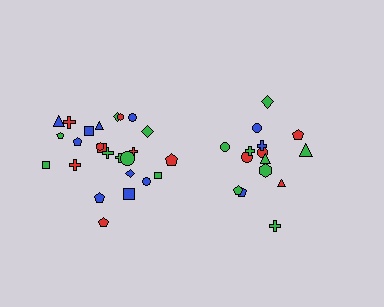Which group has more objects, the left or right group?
The left group.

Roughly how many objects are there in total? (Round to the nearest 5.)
Roughly 40 objects in total.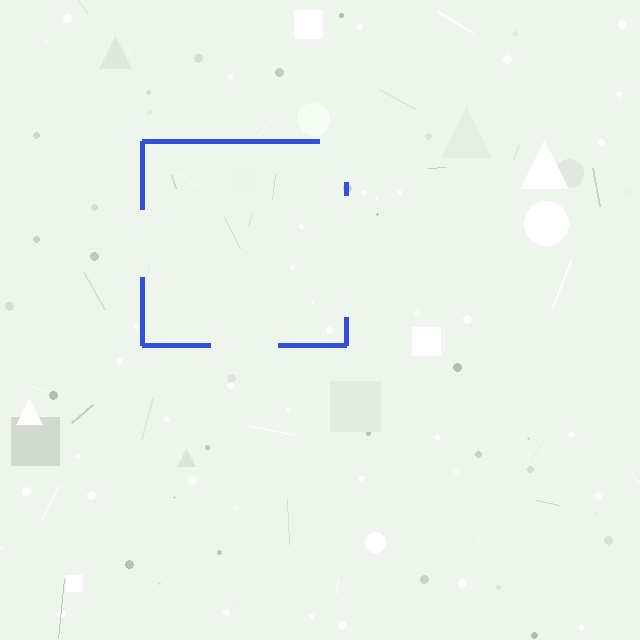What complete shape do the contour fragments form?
The contour fragments form a square.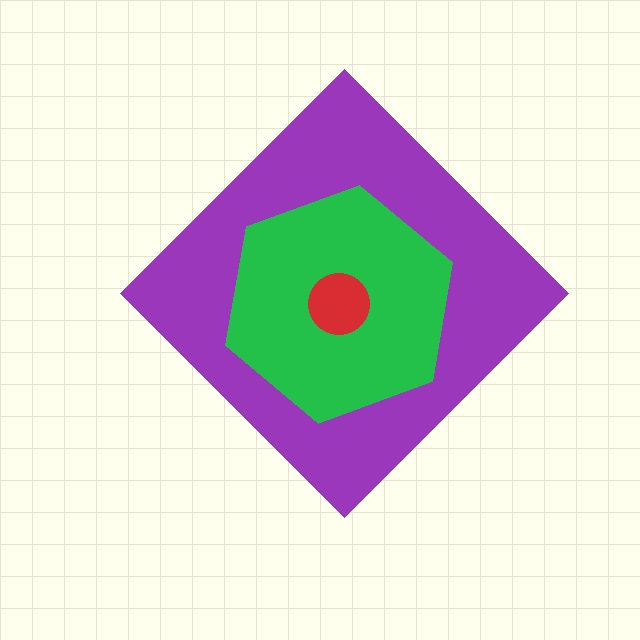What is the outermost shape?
The purple diamond.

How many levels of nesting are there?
3.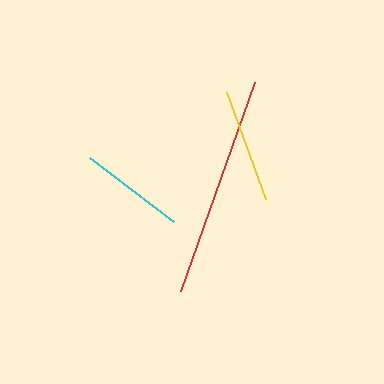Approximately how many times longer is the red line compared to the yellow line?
The red line is approximately 1.9 times the length of the yellow line.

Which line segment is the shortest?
The cyan line is the shortest at approximately 105 pixels.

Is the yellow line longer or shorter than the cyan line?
The yellow line is longer than the cyan line.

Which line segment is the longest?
The red line is the longest at approximately 222 pixels.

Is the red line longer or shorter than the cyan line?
The red line is longer than the cyan line.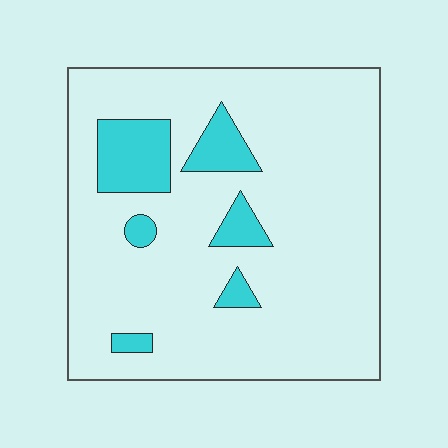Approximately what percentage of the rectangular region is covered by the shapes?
Approximately 15%.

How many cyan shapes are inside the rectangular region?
6.